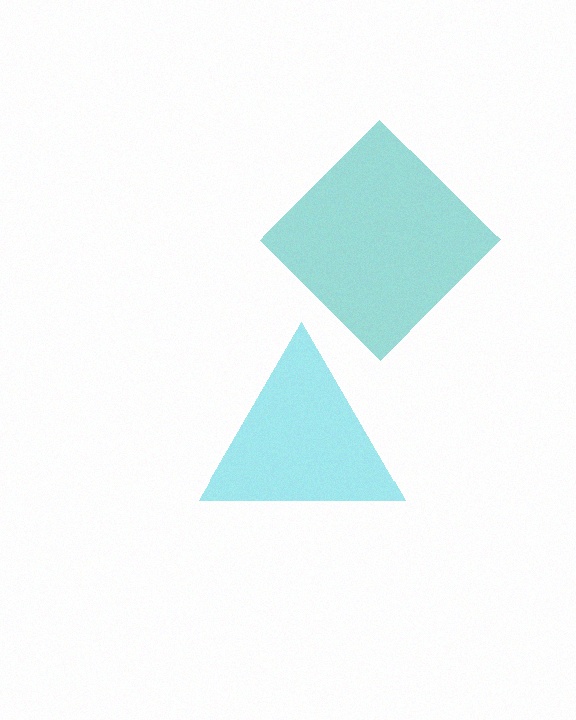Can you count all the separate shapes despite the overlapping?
Yes, there are 2 separate shapes.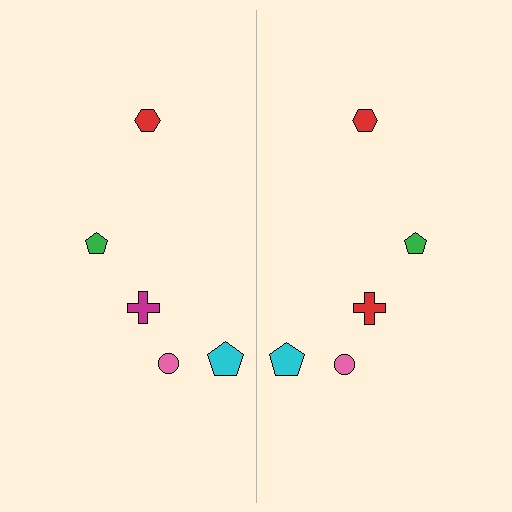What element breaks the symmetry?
The red cross on the right side breaks the symmetry — its mirror counterpart is magenta.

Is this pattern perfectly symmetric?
No, the pattern is not perfectly symmetric. The red cross on the right side breaks the symmetry — its mirror counterpart is magenta.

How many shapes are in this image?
There are 10 shapes in this image.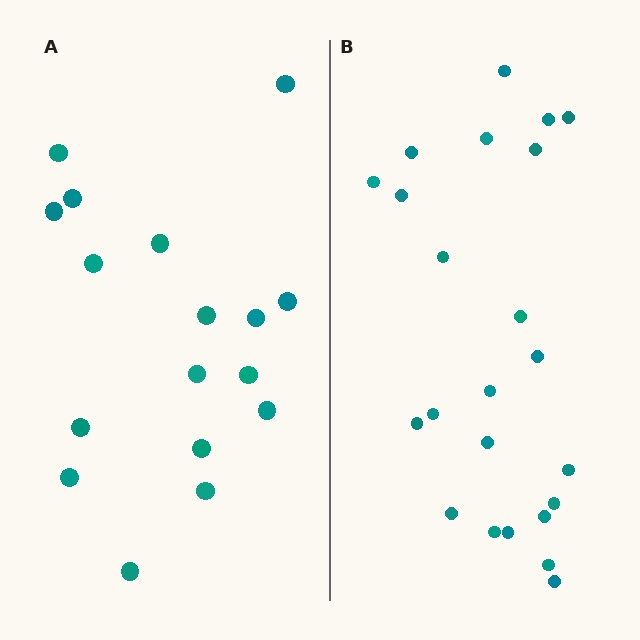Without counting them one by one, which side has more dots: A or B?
Region B (the right region) has more dots.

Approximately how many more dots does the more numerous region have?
Region B has about 6 more dots than region A.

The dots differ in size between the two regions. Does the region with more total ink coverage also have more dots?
No. Region A has more total ink coverage because its dots are larger, but region B actually contains more individual dots. Total area can be misleading — the number of items is what matters here.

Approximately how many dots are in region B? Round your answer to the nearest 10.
About 20 dots. (The exact count is 23, which rounds to 20.)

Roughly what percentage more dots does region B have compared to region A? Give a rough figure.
About 35% more.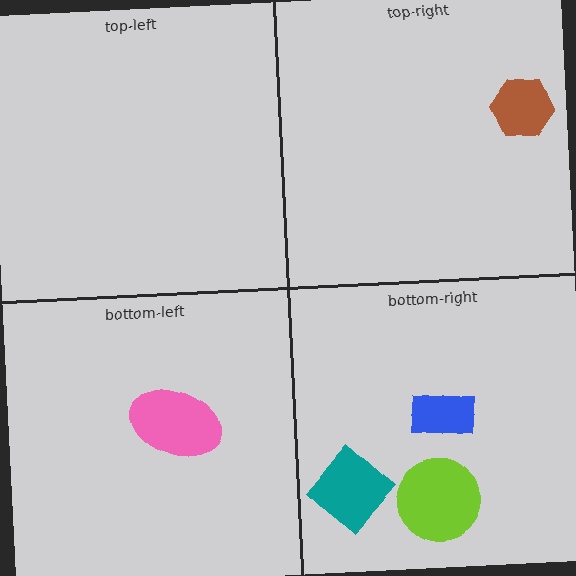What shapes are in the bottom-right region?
The teal diamond, the blue rectangle, the lime circle.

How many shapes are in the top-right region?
1.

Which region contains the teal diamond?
The bottom-right region.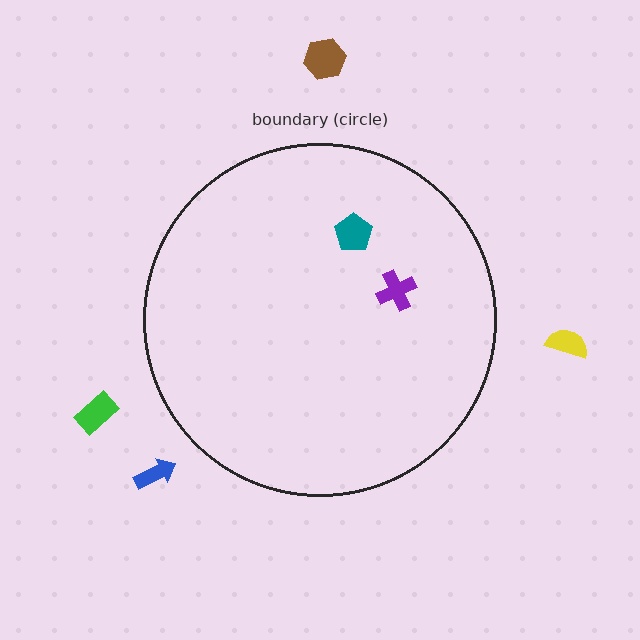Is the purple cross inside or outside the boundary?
Inside.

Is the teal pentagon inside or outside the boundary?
Inside.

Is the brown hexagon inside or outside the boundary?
Outside.